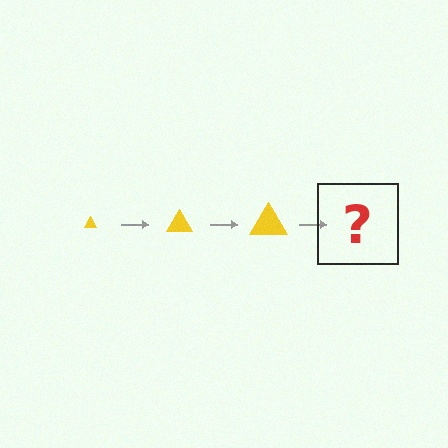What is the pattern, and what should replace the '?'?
The pattern is that the triangle gets progressively larger each step. The '?' should be a yellow triangle, larger than the previous one.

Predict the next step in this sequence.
The next step is a yellow triangle, larger than the previous one.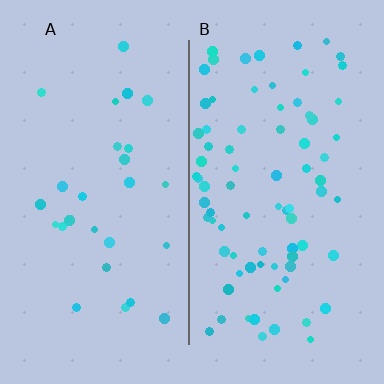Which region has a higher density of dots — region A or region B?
B (the right).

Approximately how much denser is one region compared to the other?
Approximately 2.9× — region B over region A.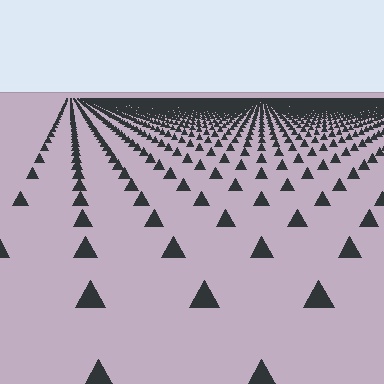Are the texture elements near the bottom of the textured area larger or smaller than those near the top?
Larger. Near the bottom, elements are closer to the viewer and appear at a bigger on-screen size.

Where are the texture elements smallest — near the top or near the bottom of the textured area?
Near the top.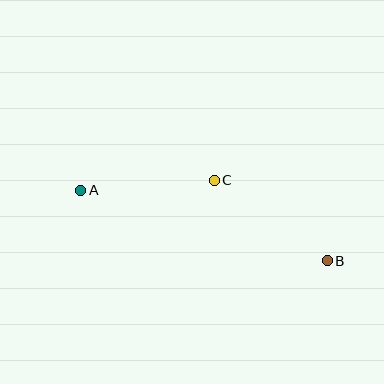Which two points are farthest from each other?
Points A and B are farthest from each other.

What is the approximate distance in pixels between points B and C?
The distance between B and C is approximately 139 pixels.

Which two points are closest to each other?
Points A and C are closest to each other.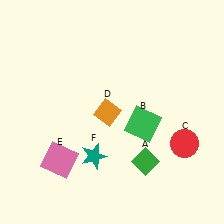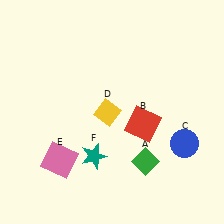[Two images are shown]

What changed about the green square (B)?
In Image 1, B is green. In Image 2, it changed to red.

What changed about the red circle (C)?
In Image 1, C is red. In Image 2, it changed to blue.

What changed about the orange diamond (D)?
In Image 1, D is orange. In Image 2, it changed to yellow.